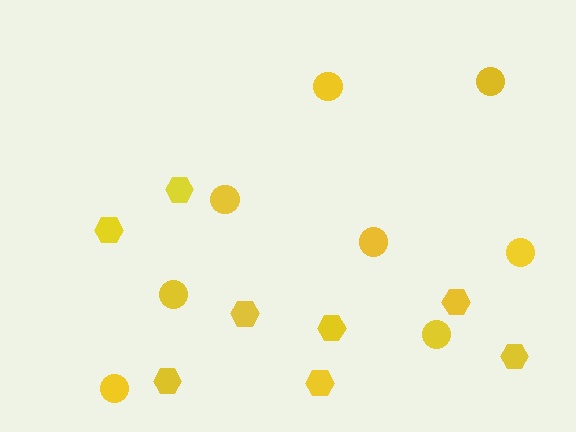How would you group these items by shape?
There are 2 groups: one group of hexagons (8) and one group of circles (8).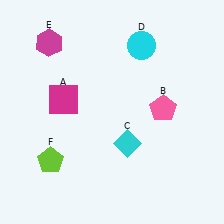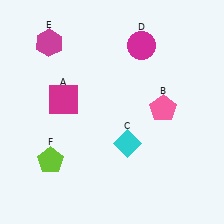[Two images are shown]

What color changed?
The circle (D) changed from cyan in Image 1 to magenta in Image 2.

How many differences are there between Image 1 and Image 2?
There is 1 difference between the two images.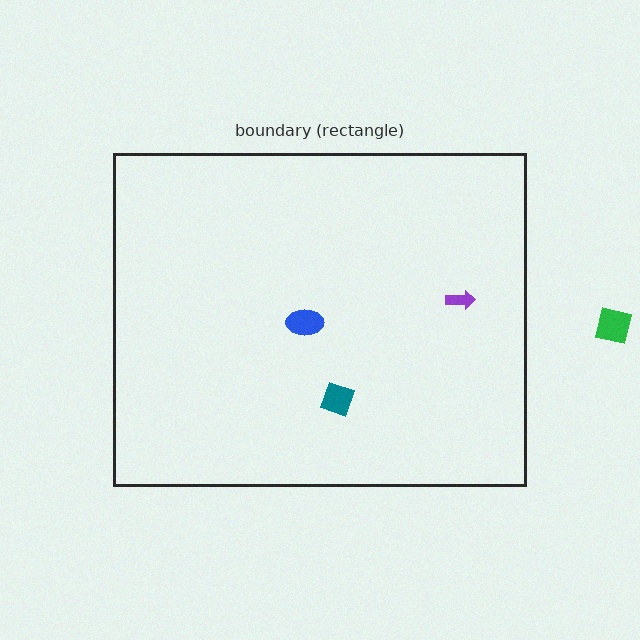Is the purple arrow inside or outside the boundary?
Inside.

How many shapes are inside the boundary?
3 inside, 1 outside.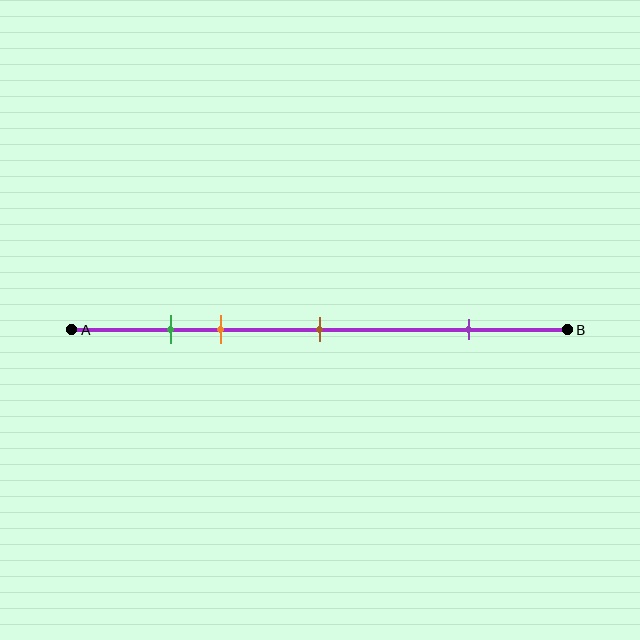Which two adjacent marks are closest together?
The green and orange marks are the closest adjacent pair.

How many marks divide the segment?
There are 4 marks dividing the segment.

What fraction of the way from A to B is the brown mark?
The brown mark is approximately 50% (0.5) of the way from A to B.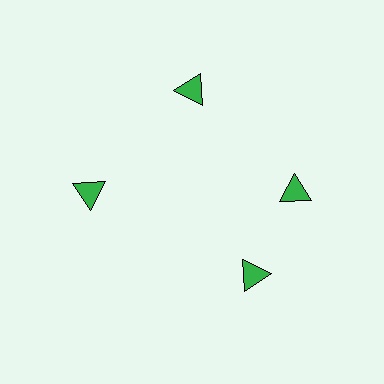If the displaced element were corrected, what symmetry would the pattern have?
It would have 4-fold rotational symmetry — the pattern would map onto itself every 90 degrees.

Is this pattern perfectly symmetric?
No. The 4 green triangles are arranged in a ring, but one element near the 6 o'clock position is rotated out of alignment along the ring, breaking the 4-fold rotational symmetry.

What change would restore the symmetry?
The symmetry would be restored by rotating it back into even spacing with its neighbors so that all 4 triangles sit at equal angles and equal distance from the center.